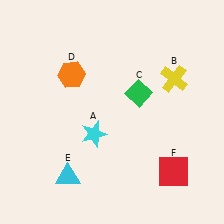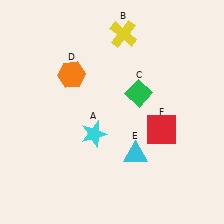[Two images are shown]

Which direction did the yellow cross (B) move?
The yellow cross (B) moved left.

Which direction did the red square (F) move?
The red square (F) moved up.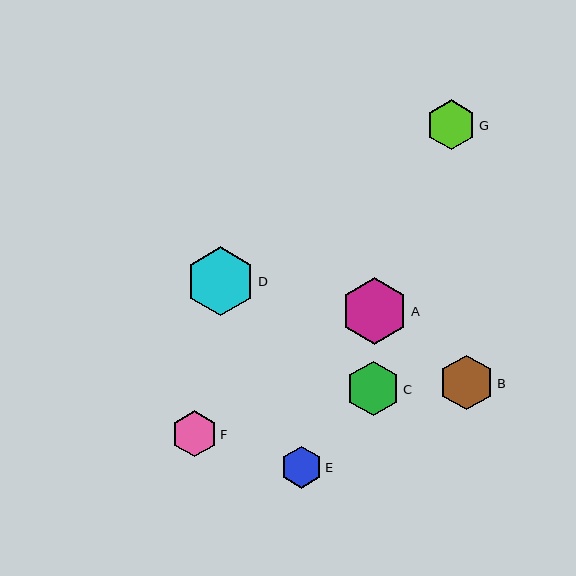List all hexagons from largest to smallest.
From largest to smallest: D, A, B, C, G, F, E.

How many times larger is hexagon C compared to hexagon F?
Hexagon C is approximately 1.2 times the size of hexagon F.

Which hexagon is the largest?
Hexagon D is the largest with a size of approximately 69 pixels.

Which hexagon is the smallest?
Hexagon E is the smallest with a size of approximately 42 pixels.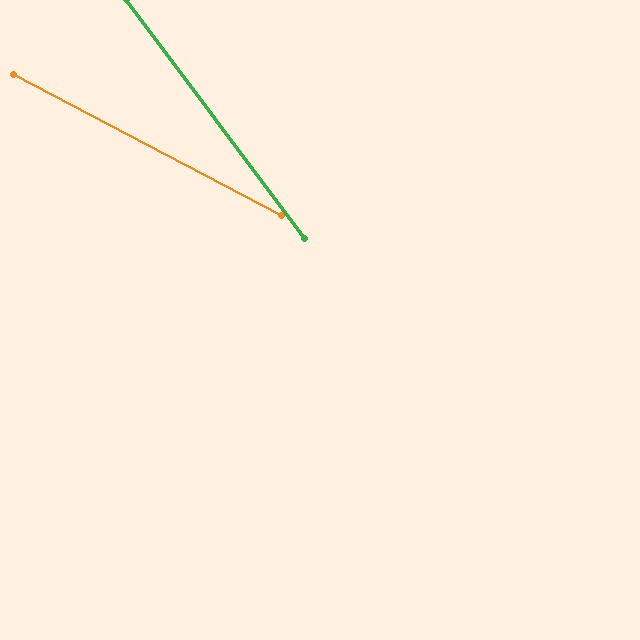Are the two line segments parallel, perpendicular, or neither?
Neither parallel nor perpendicular — they differ by about 26°.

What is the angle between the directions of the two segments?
Approximately 26 degrees.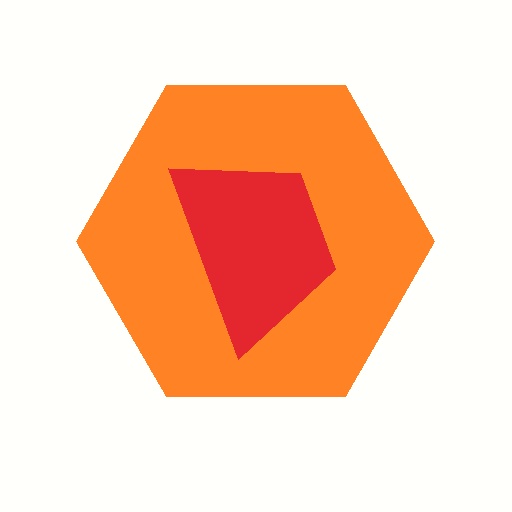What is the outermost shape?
The orange hexagon.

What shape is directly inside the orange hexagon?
The red trapezoid.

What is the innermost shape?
The red trapezoid.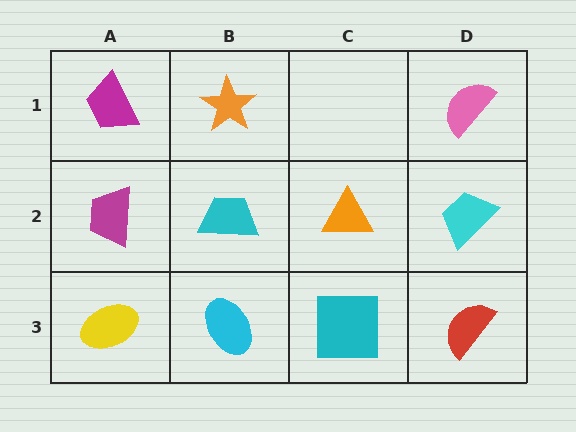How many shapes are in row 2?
4 shapes.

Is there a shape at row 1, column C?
No, that cell is empty.